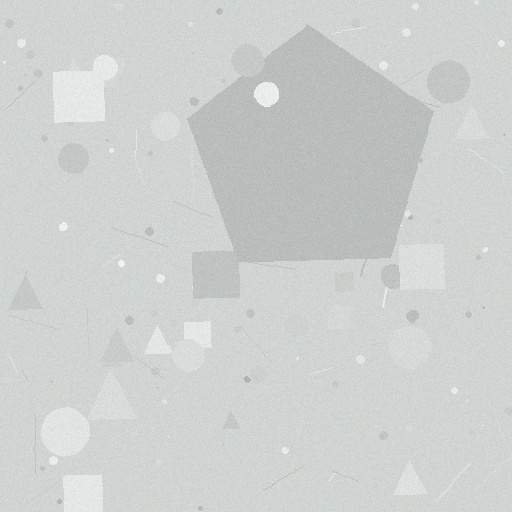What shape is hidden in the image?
A pentagon is hidden in the image.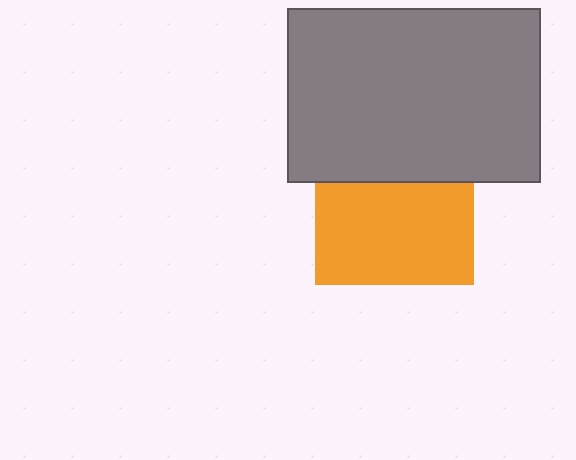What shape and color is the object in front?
The object in front is a gray rectangle.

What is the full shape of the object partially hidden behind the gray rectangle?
The partially hidden object is an orange square.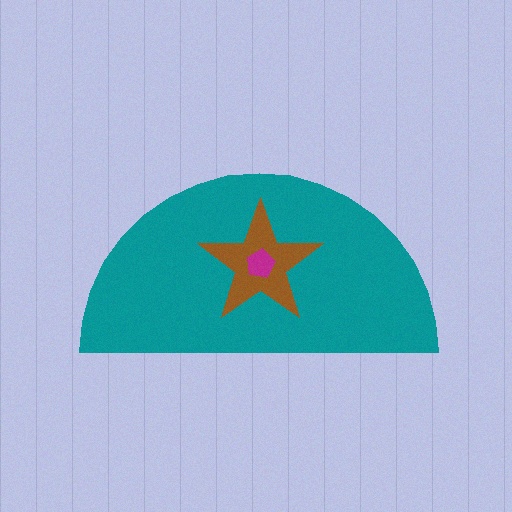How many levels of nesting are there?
3.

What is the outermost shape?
The teal semicircle.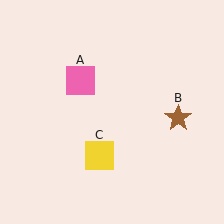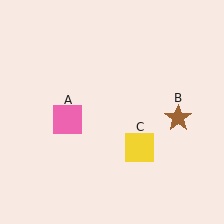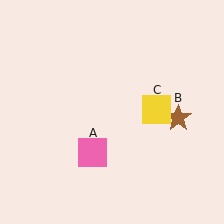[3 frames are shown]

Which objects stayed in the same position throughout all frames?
Brown star (object B) remained stationary.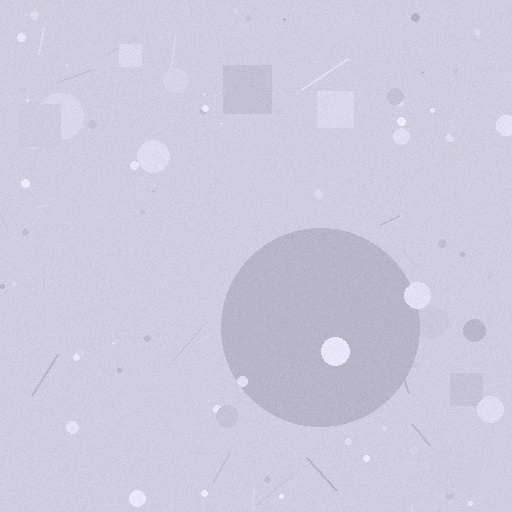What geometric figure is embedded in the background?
A circle is embedded in the background.